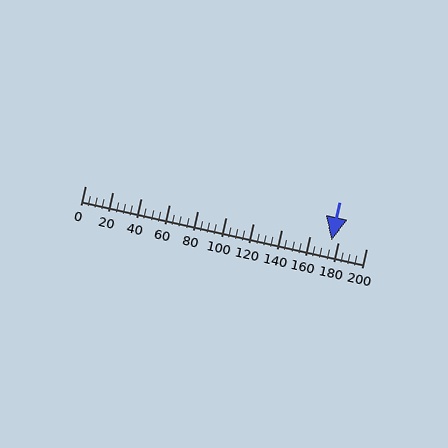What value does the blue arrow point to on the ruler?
The blue arrow points to approximately 175.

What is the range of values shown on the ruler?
The ruler shows values from 0 to 200.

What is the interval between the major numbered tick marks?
The major tick marks are spaced 20 units apart.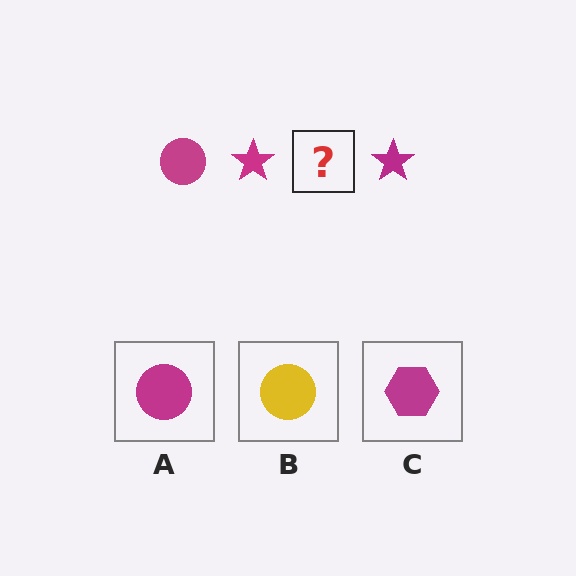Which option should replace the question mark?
Option A.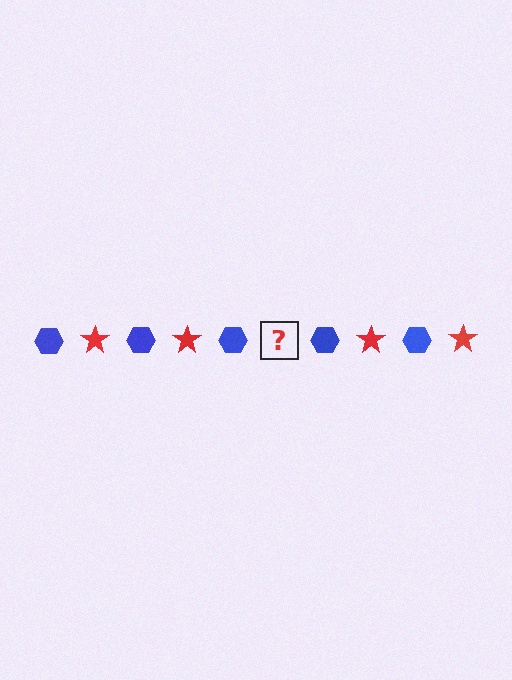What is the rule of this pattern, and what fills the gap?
The rule is that the pattern alternates between blue hexagon and red star. The gap should be filled with a red star.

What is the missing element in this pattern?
The missing element is a red star.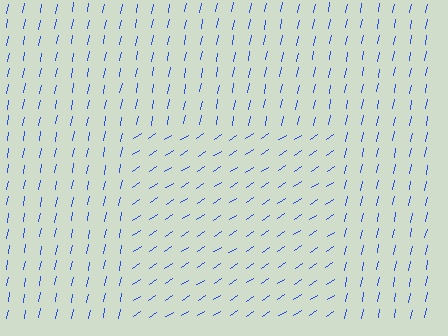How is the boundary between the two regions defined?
The boundary is defined purely by a change in line orientation (approximately 45 degrees difference). All lines are the same color and thickness.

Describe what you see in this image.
The image is filled with small blue line segments. A rectangle region in the image has lines oriented differently from the surrounding lines, creating a visible texture boundary.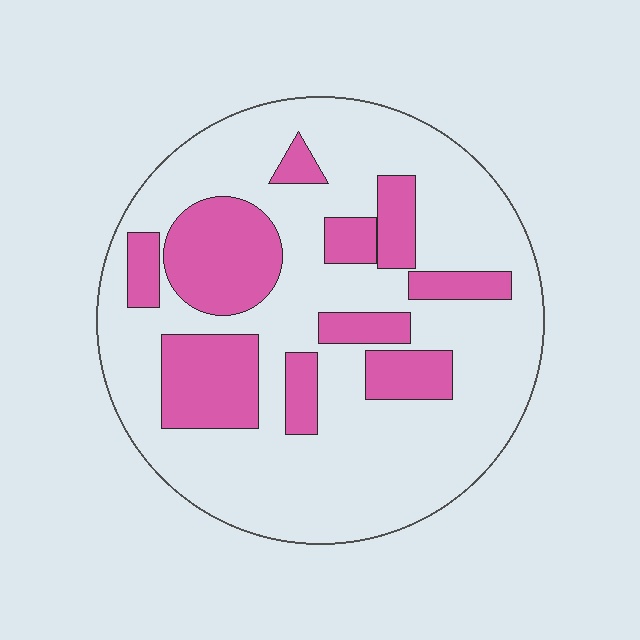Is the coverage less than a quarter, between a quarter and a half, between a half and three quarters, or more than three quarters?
Between a quarter and a half.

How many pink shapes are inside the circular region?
10.